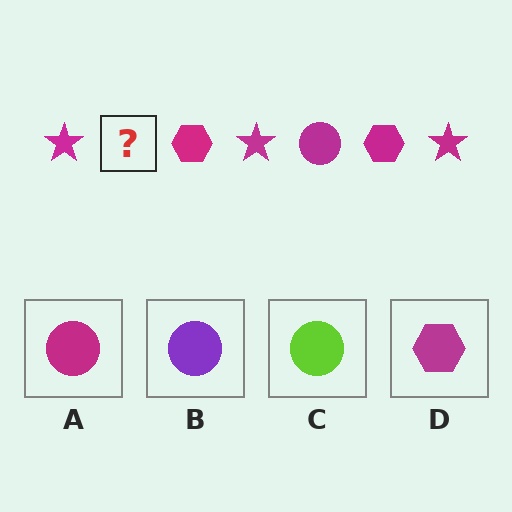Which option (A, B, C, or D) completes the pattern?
A.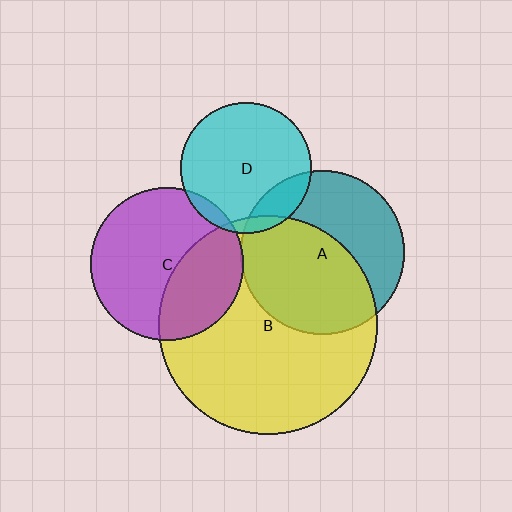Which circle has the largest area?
Circle B (yellow).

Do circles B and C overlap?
Yes.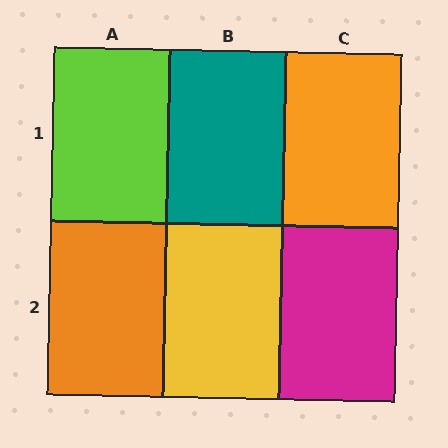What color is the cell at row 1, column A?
Lime.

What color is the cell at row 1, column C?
Orange.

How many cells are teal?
1 cell is teal.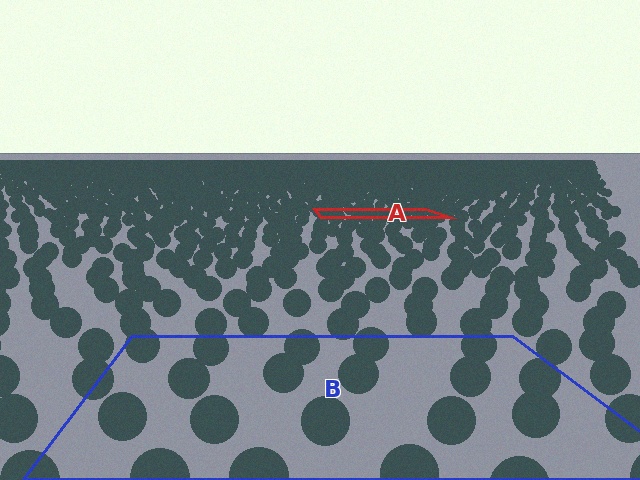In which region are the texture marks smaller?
The texture marks are smaller in region A, because it is farther away.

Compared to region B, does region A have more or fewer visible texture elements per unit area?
Region A has more texture elements per unit area — they are packed more densely because it is farther away.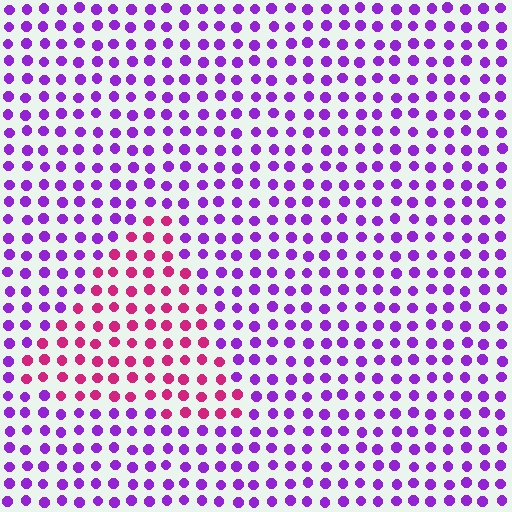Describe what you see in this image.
The image is filled with small purple elements in a uniform arrangement. A triangle-shaped region is visible where the elements are tinted to a slightly different hue, forming a subtle color boundary.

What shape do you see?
I see a triangle.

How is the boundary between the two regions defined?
The boundary is defined purely by a slight shift in hue (about 50 degrees). Spacing, size, and orientation are identical on both sides.